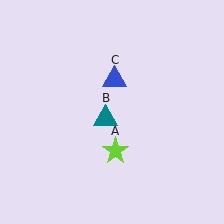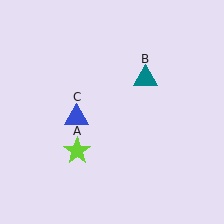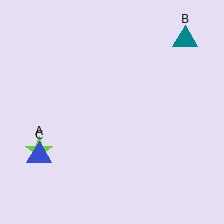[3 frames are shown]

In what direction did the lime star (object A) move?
The lime star (object A) moved left.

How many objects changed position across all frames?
3 objects changed position: lime star (object A), teal triangle (object B), blue triangle (object C).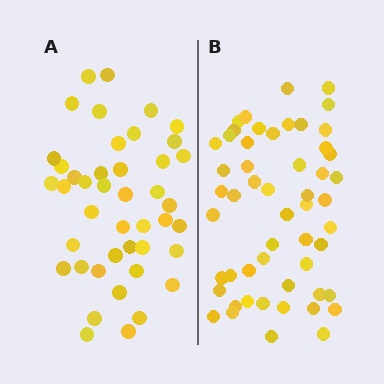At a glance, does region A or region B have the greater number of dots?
Region B (the right region) has more dots.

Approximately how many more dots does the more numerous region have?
Region B has roughly 10 or so more dots than region A.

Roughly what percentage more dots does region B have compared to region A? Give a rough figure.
About 25% more.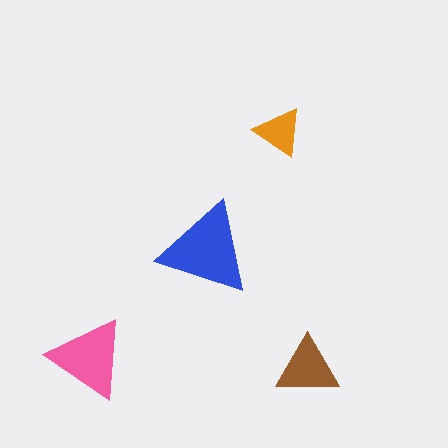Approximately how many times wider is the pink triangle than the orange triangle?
About 1.5 times wider.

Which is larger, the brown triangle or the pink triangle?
The pink one.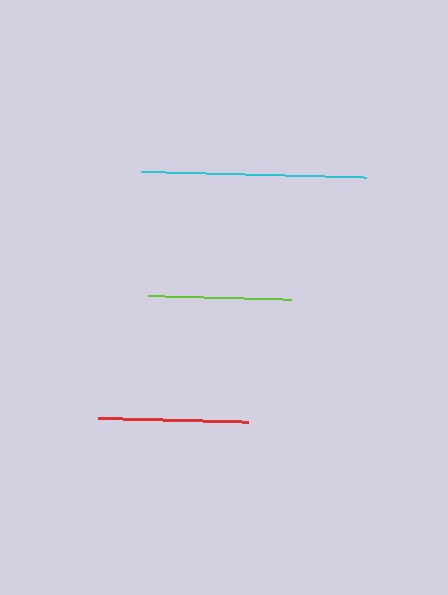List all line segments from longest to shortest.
From longest to shortest: cyan, red, lime.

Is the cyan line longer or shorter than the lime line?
The cyan line is longer than the lime line.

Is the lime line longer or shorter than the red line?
The red line is longer than the lime line.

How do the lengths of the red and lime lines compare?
The red and lime lines are approximately the same length.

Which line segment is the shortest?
The lime line is the shortest at approximately 143 pixels.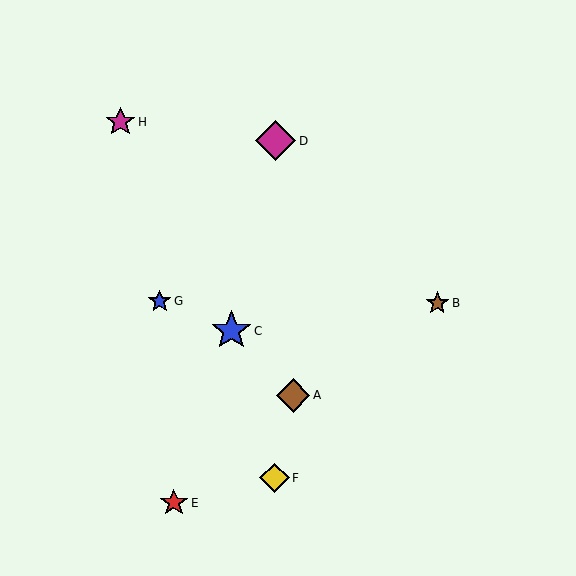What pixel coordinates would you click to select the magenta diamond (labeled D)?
Click at (276, 141) to select the magenta diamond D.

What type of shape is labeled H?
Shape H is a magenta star.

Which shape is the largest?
The magenta diamond (labeled D) is the largest.